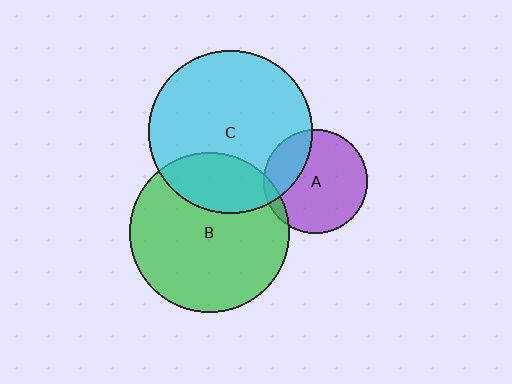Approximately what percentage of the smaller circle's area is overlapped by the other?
Approximately 5%.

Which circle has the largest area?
Circle C (cyan).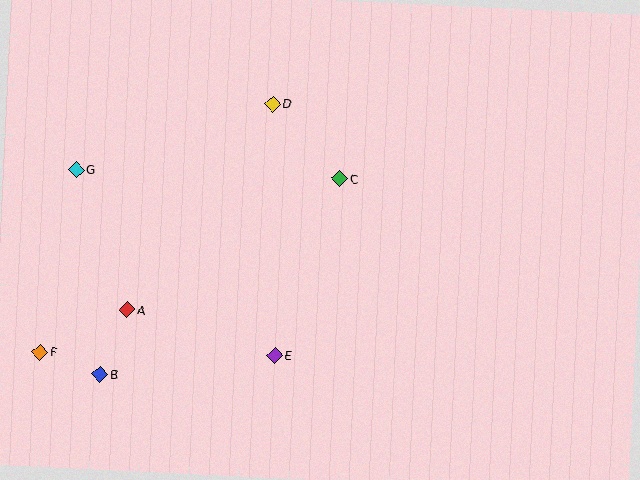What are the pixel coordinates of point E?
Point E is at (275, 355).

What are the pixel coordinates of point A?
Point A is at (127, 310).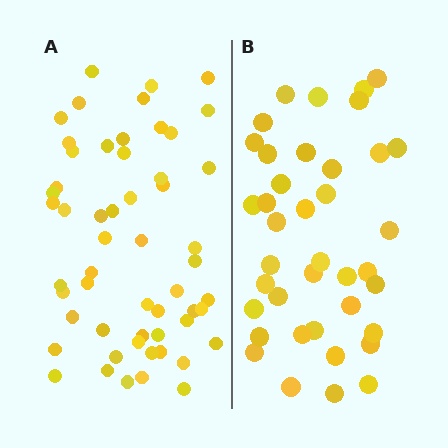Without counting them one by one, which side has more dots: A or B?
Region A (the left region) has more dots.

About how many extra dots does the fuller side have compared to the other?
Region A has approximately 15 more dots than region B.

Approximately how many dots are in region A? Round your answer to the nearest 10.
About 60 dots. (The exact count is 55, which rounds to 60.)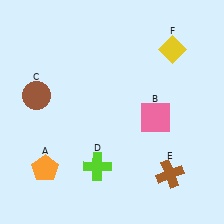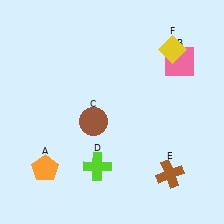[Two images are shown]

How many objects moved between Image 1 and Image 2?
2 objects moved between the two images.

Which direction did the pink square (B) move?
The pink square (B) moved up.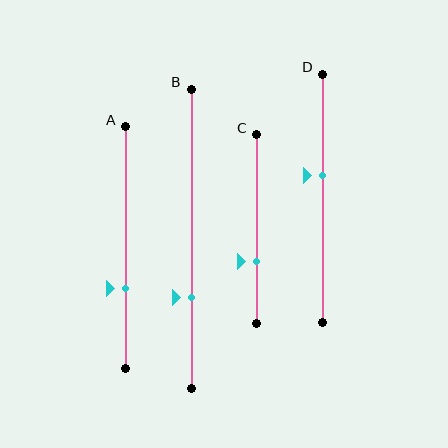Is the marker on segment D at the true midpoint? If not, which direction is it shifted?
No, the marker on segment D is shifted upward by about 9% of the segment length.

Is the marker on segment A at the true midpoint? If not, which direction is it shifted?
No, the marker on segment A is shifted downward by about 17% of the segment length.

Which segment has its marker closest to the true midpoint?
Segment D has its marker closest to the true midpoint.